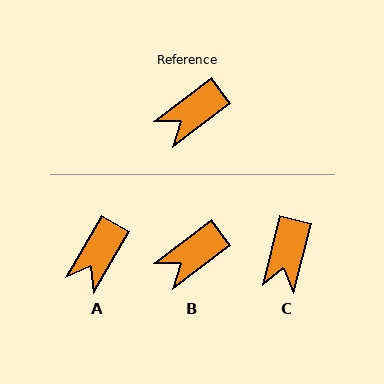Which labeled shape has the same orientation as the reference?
B.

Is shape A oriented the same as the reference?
No, it is off by about 23 degrees.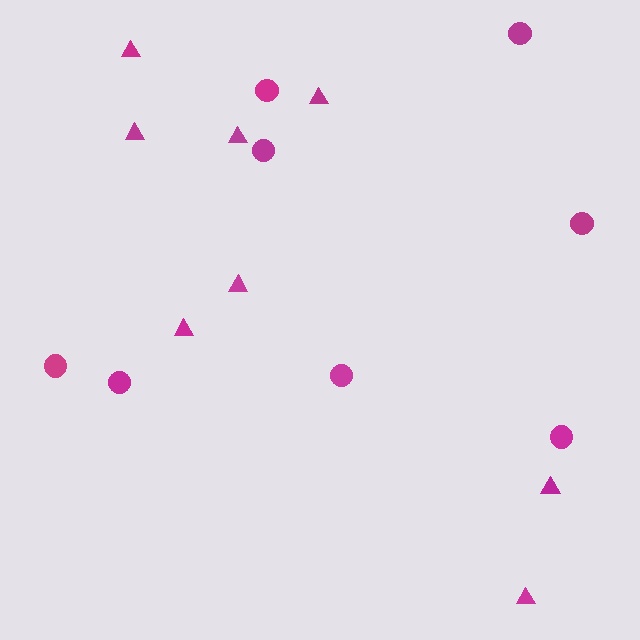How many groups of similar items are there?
There are 2 groups: one group of triangles (8) and one group of circles (8).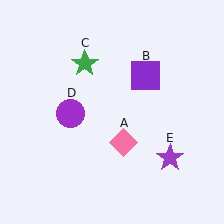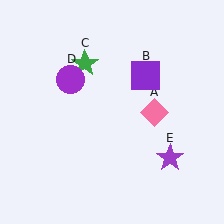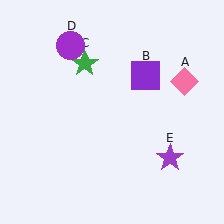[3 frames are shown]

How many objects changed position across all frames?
2 objects changed position: pink diamond (object A), purple circle (object D).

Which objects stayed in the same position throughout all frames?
Purple square (object B) and green star (object C) and purple star (object E) remained stationary.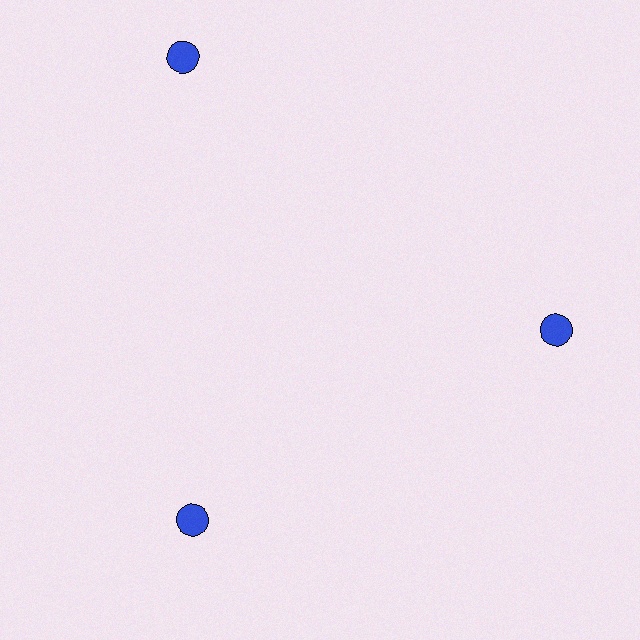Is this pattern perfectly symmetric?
No. The 3 blue circles are arranged in a ring, but one element near the 11 o'clock position is pushed outward from the center, breaking the 3-fold rotational symmetry.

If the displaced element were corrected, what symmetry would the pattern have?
It would have 3-fold rotational symmetry — the pattern would map onto itself every 120 degrees.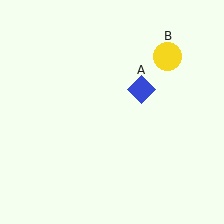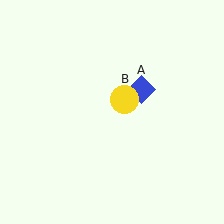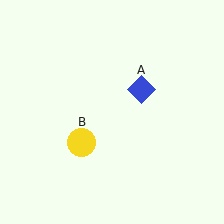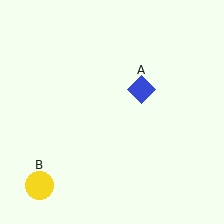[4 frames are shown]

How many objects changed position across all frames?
1 object changed position: yellow circle (object B).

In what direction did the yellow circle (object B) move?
The yellow circle (object B) moved down and to the left.